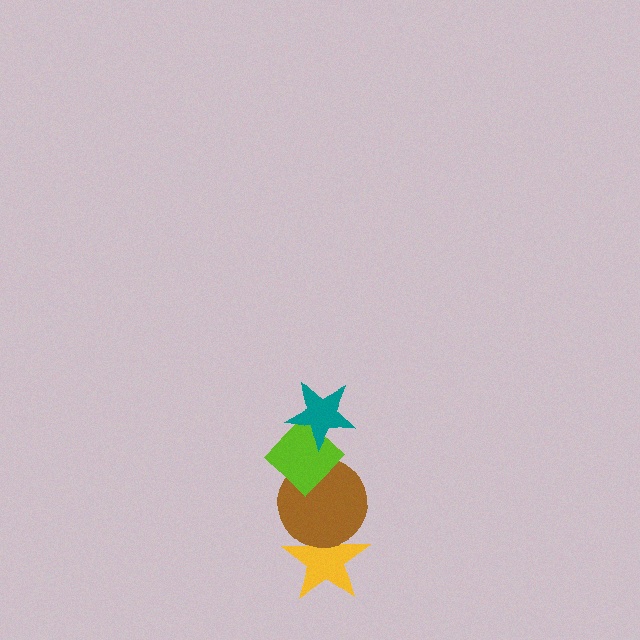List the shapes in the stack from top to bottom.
From top to bottom: the teal star, the lime diamond, the brown circle, the yellow star.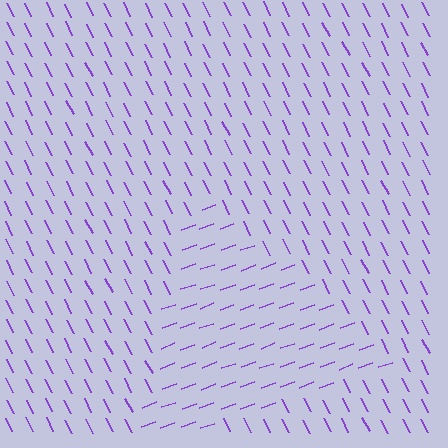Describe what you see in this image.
The image is filled with small purple line segments. A triangle region in the image has lines oriented differently from the surrounding lines, creating a visible texture boundary.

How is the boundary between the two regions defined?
The boundary is defined purely by a change in line orientation (approximately 83 degrees difference). All lines are the same color and thickness.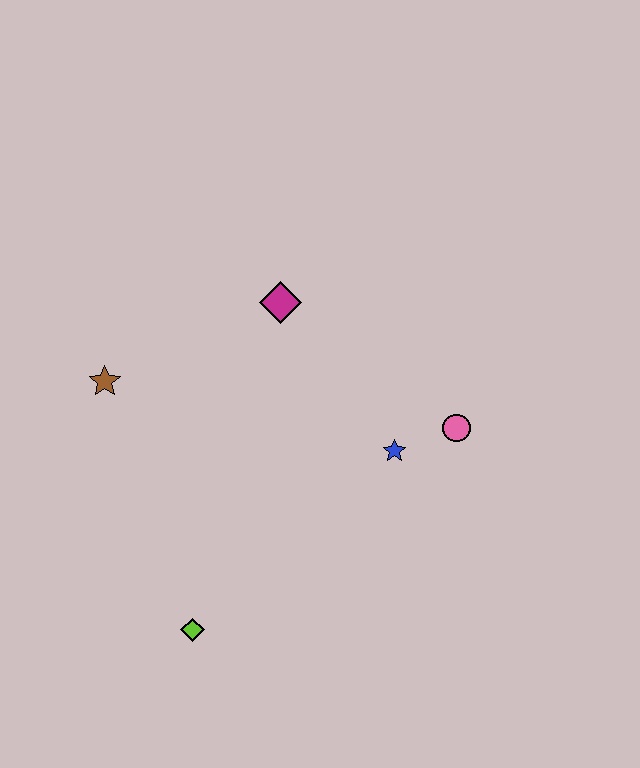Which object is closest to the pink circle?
The blue star is closest to the pink circle.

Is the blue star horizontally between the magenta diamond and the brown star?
No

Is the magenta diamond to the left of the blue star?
Yes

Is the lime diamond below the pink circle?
Yes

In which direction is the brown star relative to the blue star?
The brown star is to the left of the blue star.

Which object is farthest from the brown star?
The pink circle is farthest from the brown star.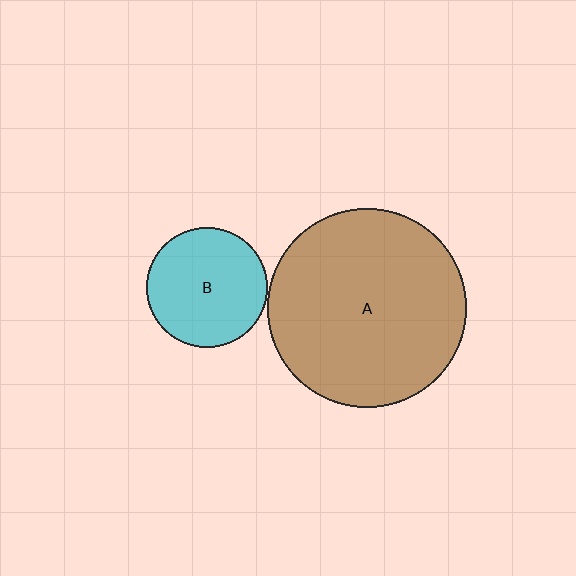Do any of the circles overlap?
No, none of the circles overlap.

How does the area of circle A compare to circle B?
Approximately 2.7 times.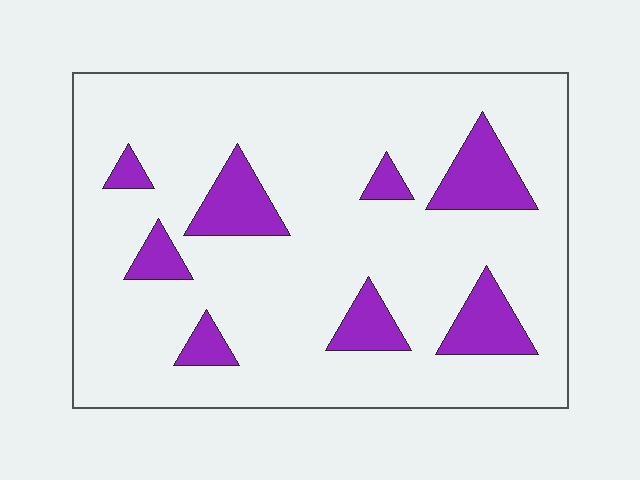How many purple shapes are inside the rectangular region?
8.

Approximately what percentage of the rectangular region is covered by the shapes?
Approximately 15%.